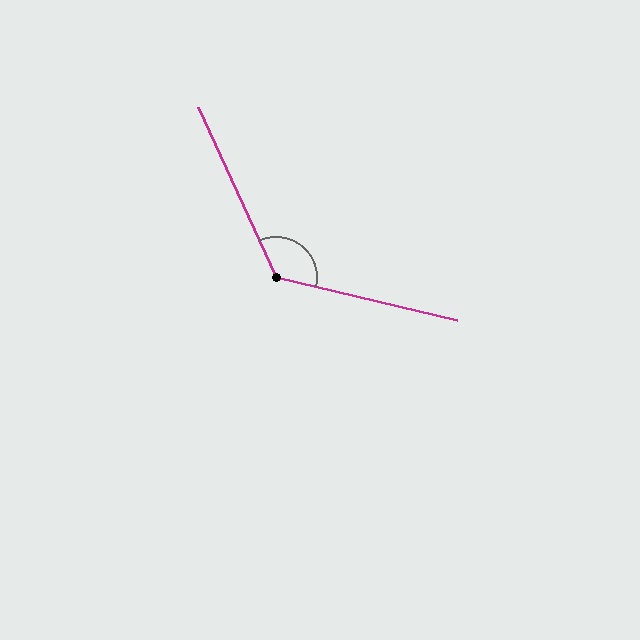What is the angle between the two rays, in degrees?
Approximately 128 degrees.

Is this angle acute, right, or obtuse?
It is obtuse.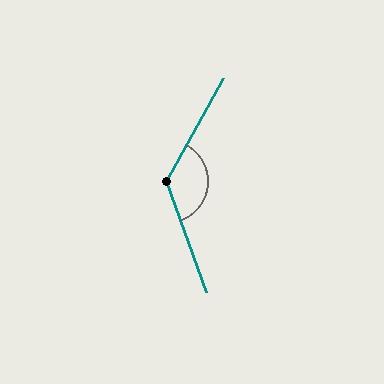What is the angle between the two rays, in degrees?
Approximately 131 degrees.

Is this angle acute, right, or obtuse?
It is obtuse.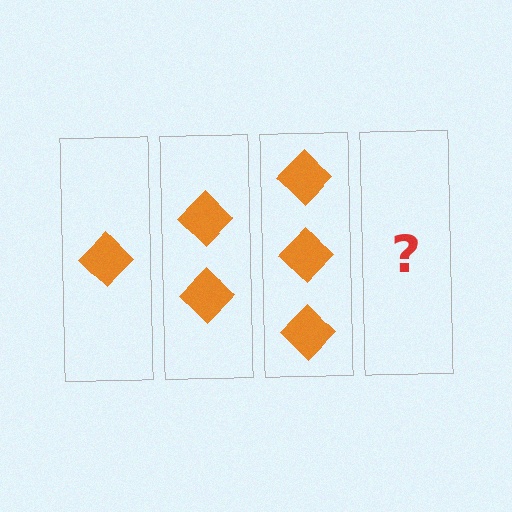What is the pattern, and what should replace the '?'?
The pattern is that each step adds one more diamond. The '?' should be 4 diamonds.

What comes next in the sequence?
The next element should be 4 diamonds.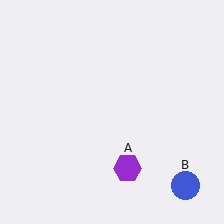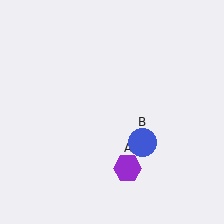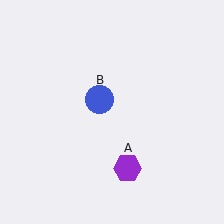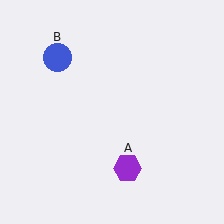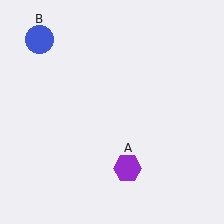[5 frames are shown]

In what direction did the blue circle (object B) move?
The blue circle (object B) moved up and to the left.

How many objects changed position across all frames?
1 object changed position: blue circle (object B).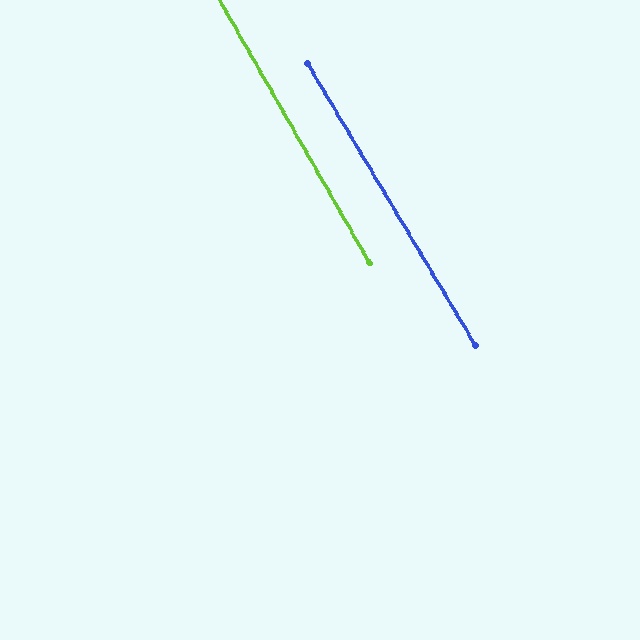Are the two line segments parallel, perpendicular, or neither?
Parallel — their directions differ by only 1.3°.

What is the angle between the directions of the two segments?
Approximately 1 degree.